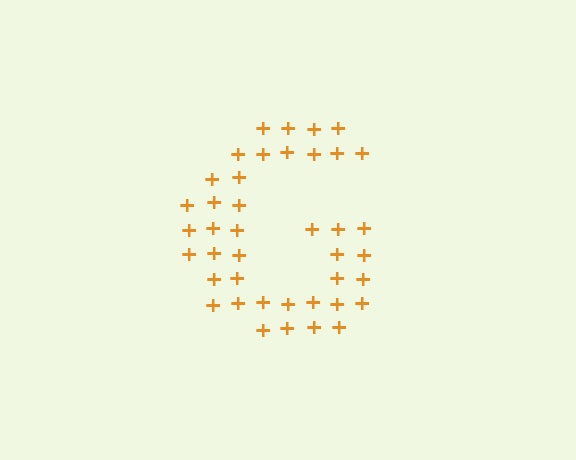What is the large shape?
The large shape is the letter G.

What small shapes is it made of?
It is made of small plus signs.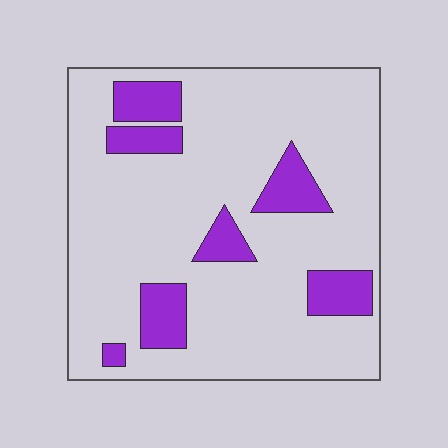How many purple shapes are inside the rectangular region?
7.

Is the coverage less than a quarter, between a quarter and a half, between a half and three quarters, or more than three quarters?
Less than a quarter.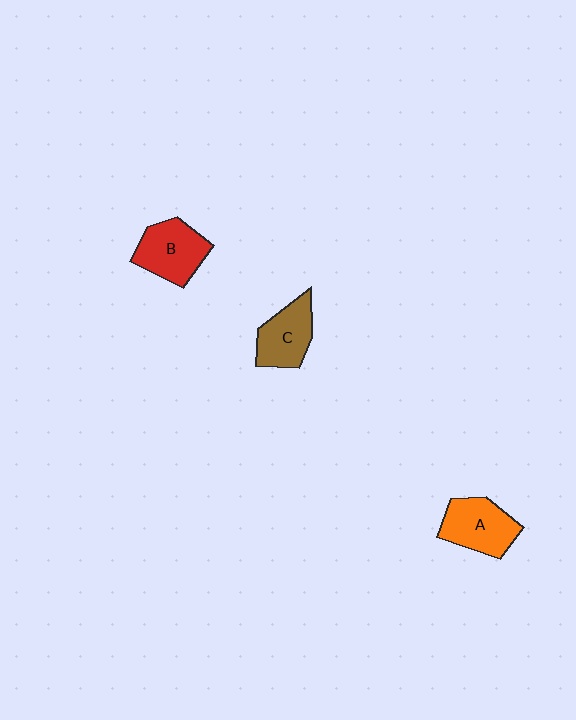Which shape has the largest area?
Shape A (orange).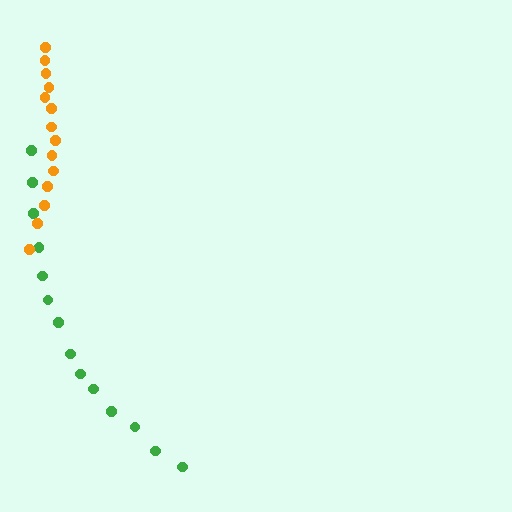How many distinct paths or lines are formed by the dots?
There are 2 distinct paths.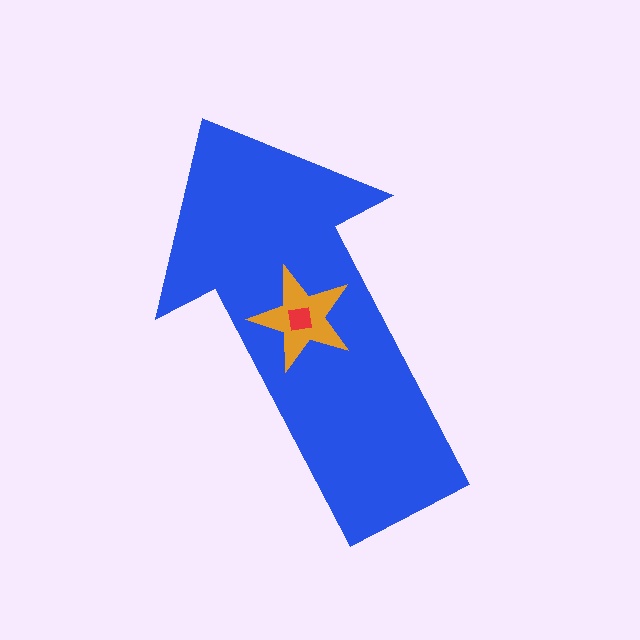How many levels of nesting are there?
3.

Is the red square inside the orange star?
Yes.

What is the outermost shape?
The blue arrow.